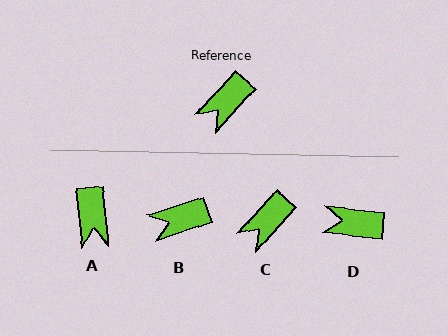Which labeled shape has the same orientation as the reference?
C.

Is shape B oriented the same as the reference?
No, it is off by about 30 degrees.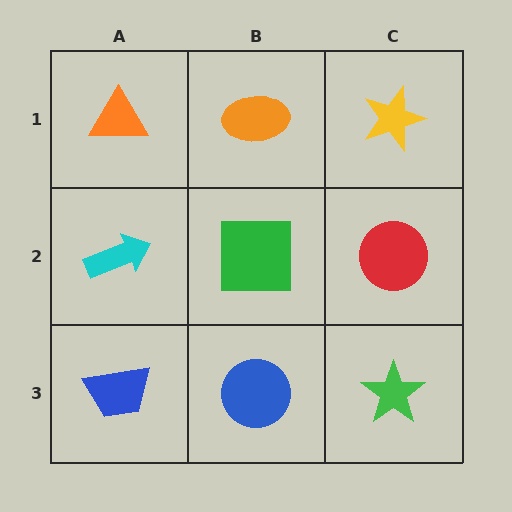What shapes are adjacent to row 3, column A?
A cyan arrow (row 2, column A), a blue circle (row 3, column B).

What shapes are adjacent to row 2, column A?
An orange triangle (row 1, column A), a blue trapezoid (row 3, column A), a green square (row 2, column B).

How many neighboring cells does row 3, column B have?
3.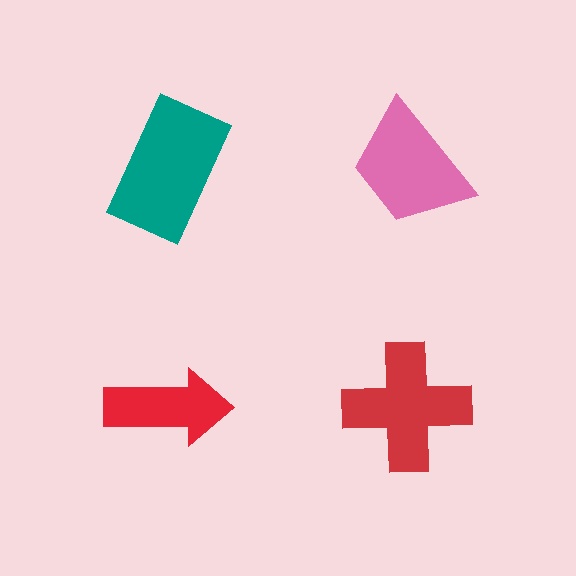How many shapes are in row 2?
2 shapes.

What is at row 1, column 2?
A pink trapezoid.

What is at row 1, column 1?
A teal rectangle.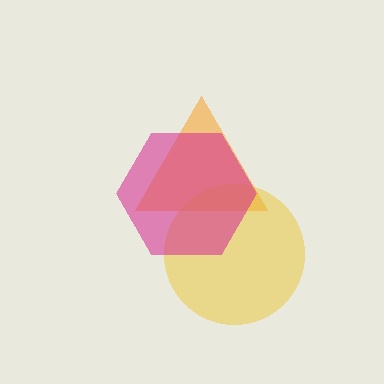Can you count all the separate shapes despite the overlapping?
Yes, there are 3 separate shapes.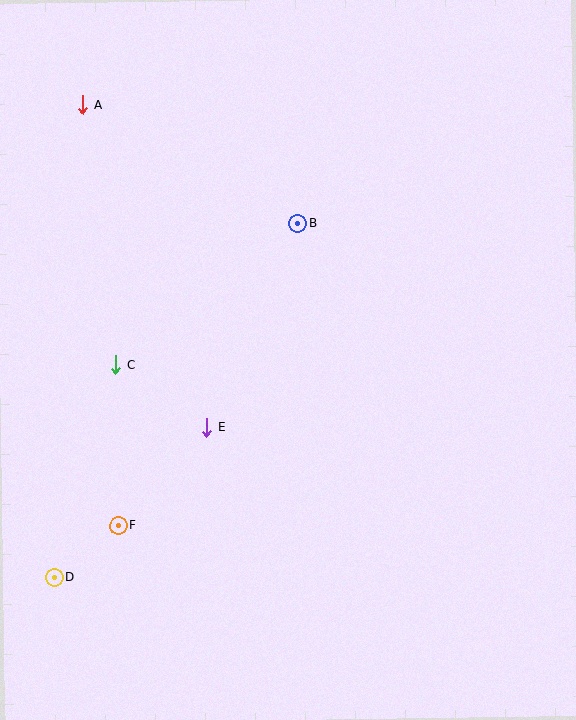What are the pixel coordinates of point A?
Point A is at (83, 105).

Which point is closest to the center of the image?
Point E at (207, 427) is closest to the center.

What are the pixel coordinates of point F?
Point F is at (118, 526).